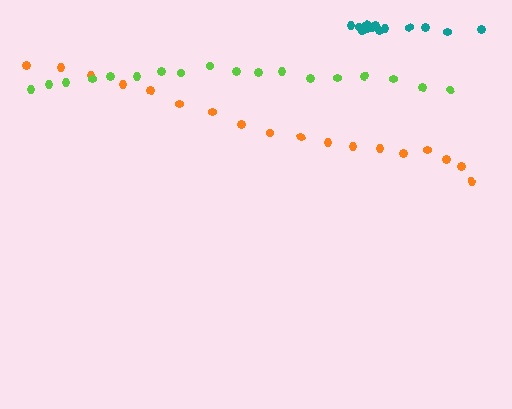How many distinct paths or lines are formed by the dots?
There are 3 distinct paths.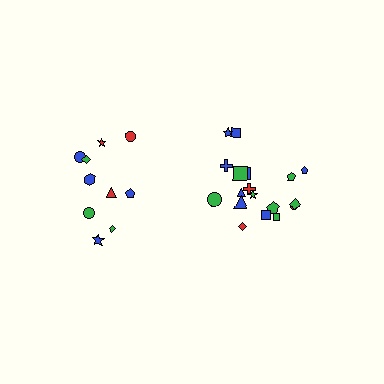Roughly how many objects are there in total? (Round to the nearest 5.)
Roughly 30 objects in total.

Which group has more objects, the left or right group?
The right group.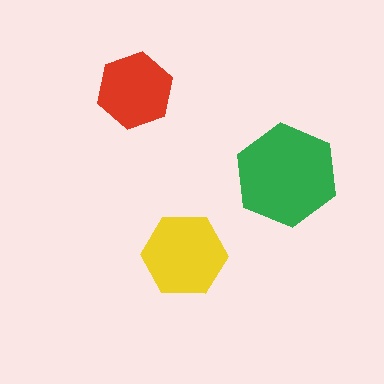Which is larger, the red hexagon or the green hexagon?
The green one.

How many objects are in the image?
There are 3 objects in the image.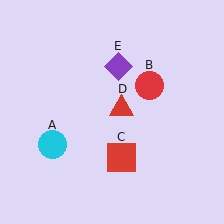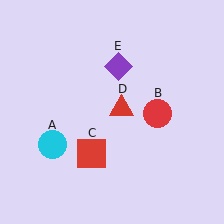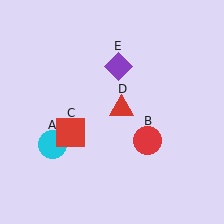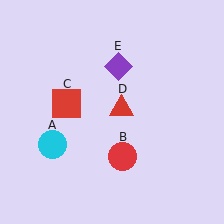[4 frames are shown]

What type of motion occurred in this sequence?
The red circle (object B), red square (object C) rotated clockwise around the center of the scene.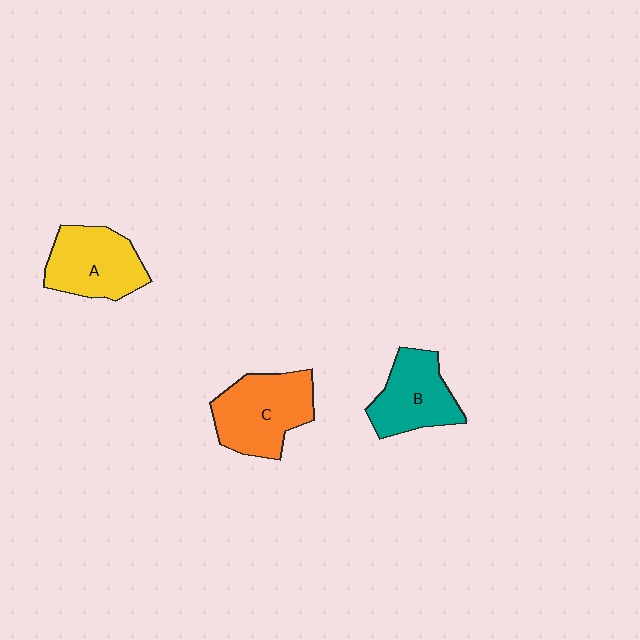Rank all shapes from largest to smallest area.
From largest to smallest: C (orange), A (yellow), B (teal).